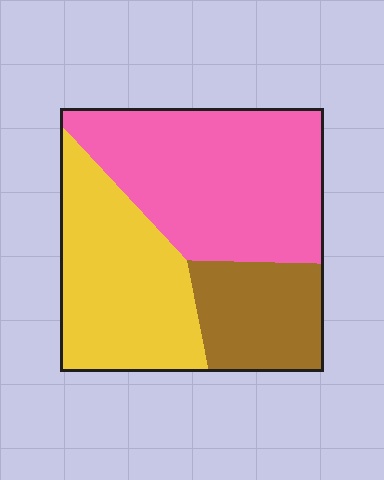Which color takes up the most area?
Pink, at roughly 45%.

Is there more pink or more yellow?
Pink.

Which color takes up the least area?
Brown, at roughly 20%.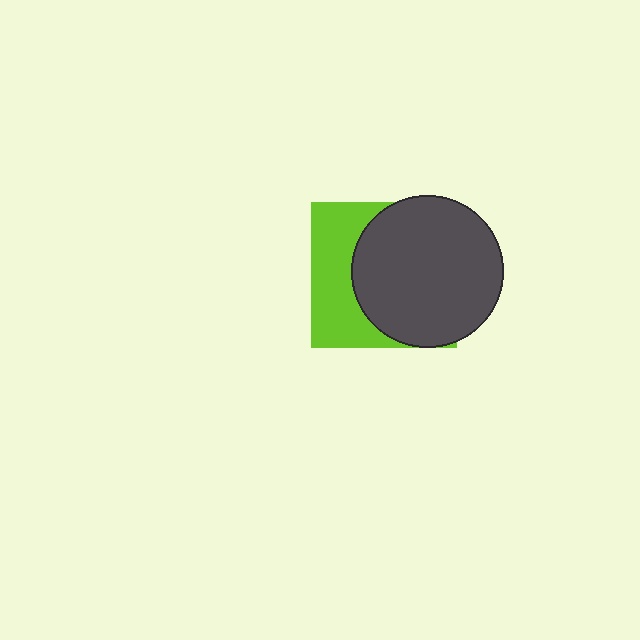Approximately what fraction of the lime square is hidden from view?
Roughly 63% of the lime square is hidden behind the dark gray circle.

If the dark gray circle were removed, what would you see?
You would see the complete lime square.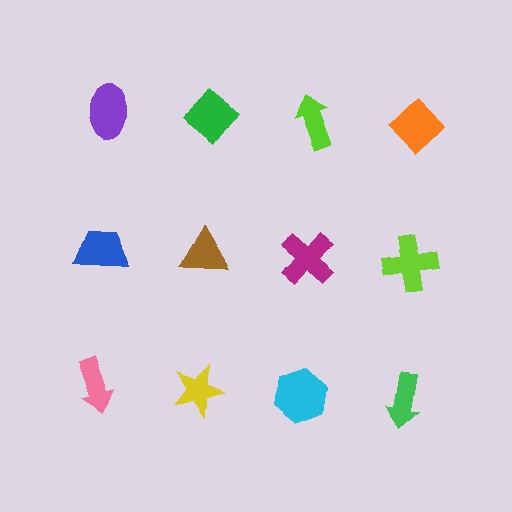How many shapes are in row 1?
4 shapes.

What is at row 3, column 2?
A yellow star.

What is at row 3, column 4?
A green arrow.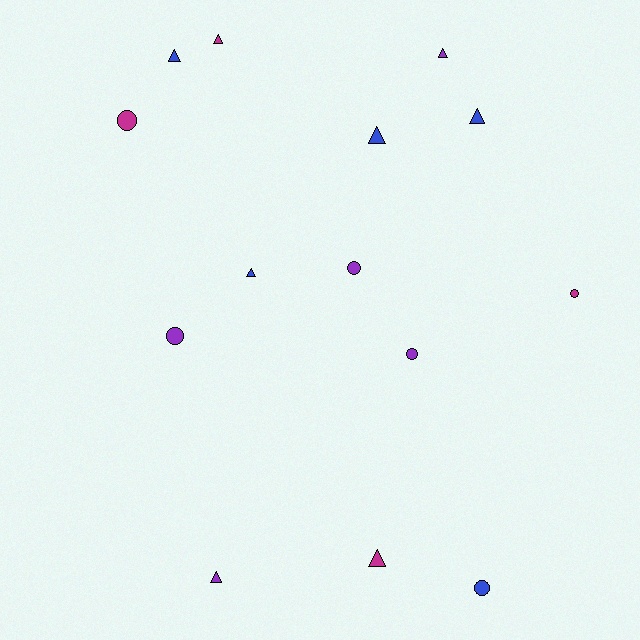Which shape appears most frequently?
Triangle, with 8 objects.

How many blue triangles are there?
There are 4 blue triangles.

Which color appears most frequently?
Purple, with 5 objects.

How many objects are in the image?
There are 14 objects.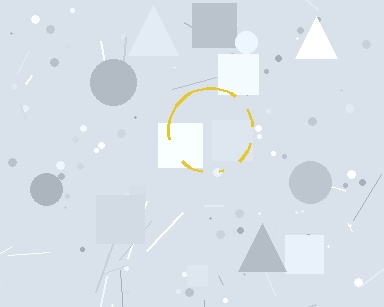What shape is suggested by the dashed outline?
The dashed outline suggests a circle.